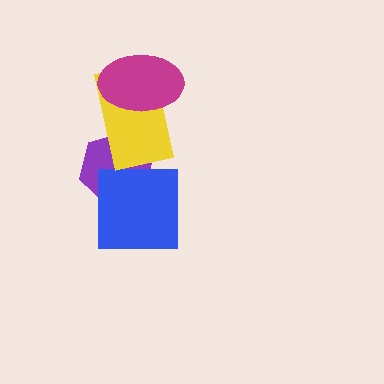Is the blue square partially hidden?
No, no other shape covers it.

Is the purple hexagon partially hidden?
Yes, it is partially covered by another shape.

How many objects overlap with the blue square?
1 object overlaps with the blue square.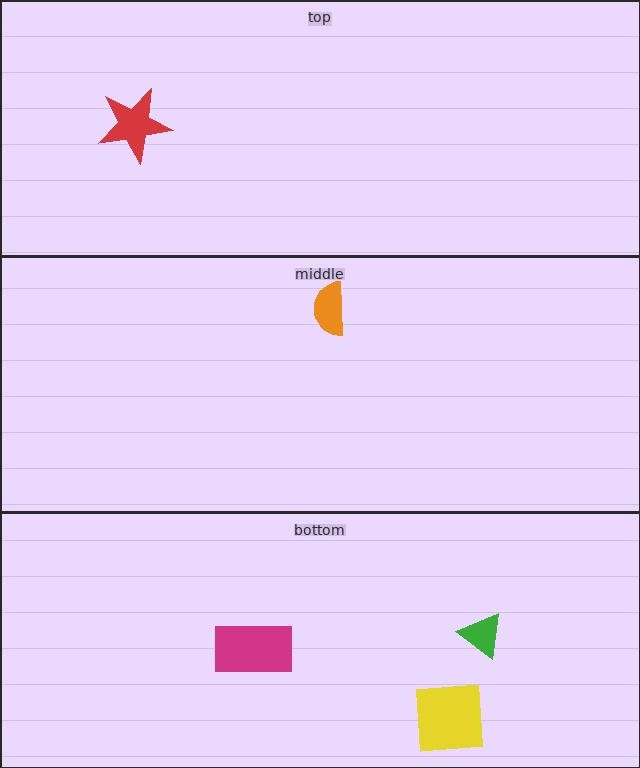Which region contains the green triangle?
The bottom region.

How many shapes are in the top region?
1.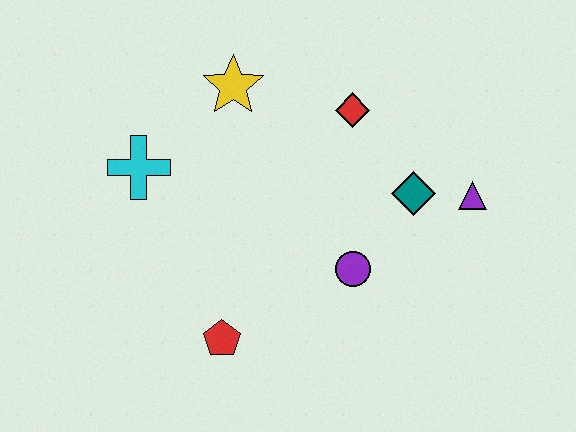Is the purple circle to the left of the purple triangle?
Yes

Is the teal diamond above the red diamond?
No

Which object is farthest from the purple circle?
The cyan cross is farthest from the purple circle.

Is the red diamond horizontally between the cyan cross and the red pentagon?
No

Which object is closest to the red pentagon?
The purple circle is closest to the red pentagon.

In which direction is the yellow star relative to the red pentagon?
The yellow star is above the red pentagon.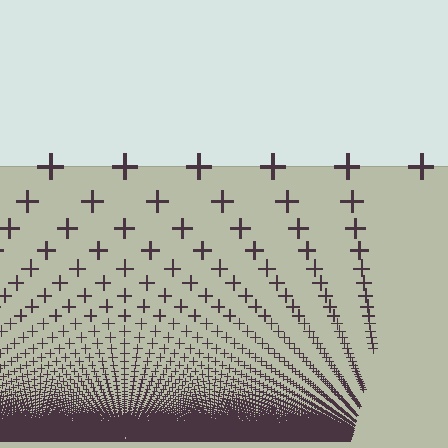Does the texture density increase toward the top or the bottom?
Density increases toward the bottom.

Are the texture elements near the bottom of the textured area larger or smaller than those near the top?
Smaller. The gradient is inverted — elements near the bottom are smaller and denser.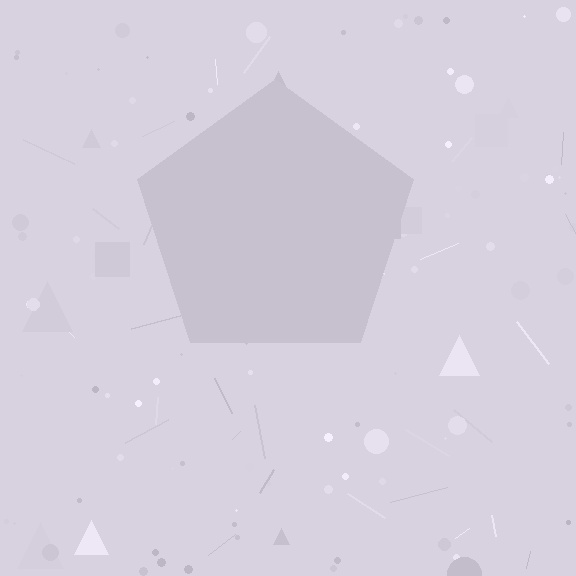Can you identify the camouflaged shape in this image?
The camouflaged shape is a pentagon.